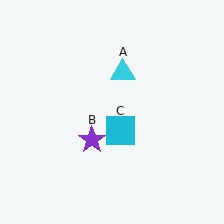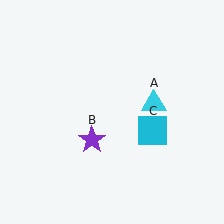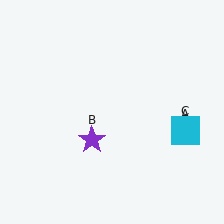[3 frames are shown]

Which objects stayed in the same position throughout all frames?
Purple star (object B) remained stationary.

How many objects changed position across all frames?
2 objects changed position: cyan triangle (object A), cyan square (object C).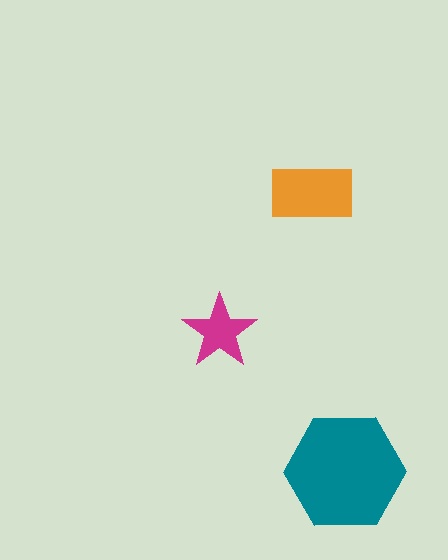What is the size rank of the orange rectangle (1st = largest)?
2nd.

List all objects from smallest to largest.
The magenta star, the orange rectangle, the teal hexagon.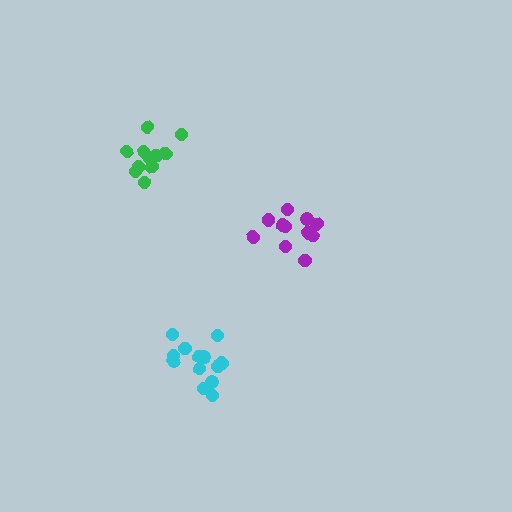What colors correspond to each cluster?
The clusters are colored: purple, cyan, green.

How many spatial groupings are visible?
There are 3 spatial groupings.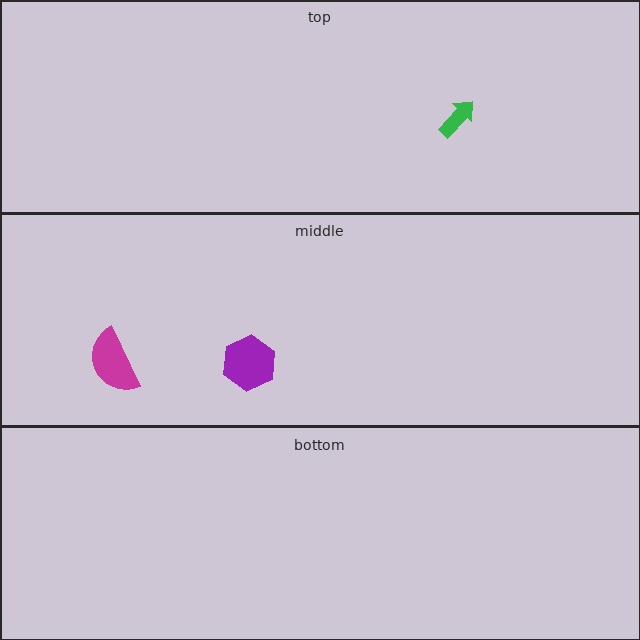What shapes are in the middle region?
The purple hexagon, the magenta semicircle.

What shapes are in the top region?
The green arrow.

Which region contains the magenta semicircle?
The middle region.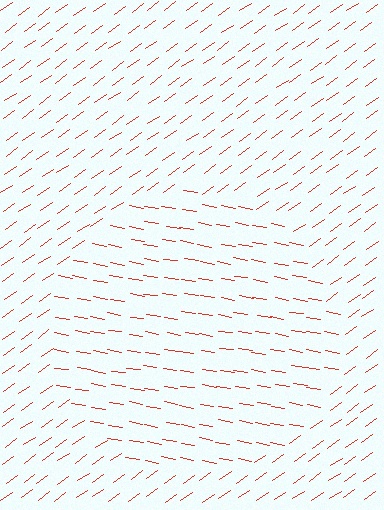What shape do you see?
I see a circle.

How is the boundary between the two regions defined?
The boundary is defined purely by a change in line orientation (approximately 45 degrees difference). All lines are the same color and thickness.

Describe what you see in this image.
The image is filled with small red line segments. A circle region in the image has lines oriented differently from the surrounding lines, creating a visible texture boundary.